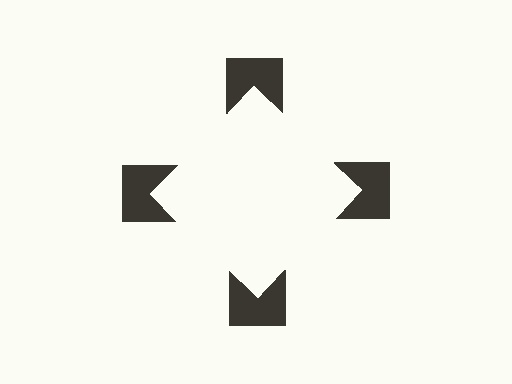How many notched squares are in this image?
There are 4 — one at each vertex of the illusory square.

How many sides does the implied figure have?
4 sides.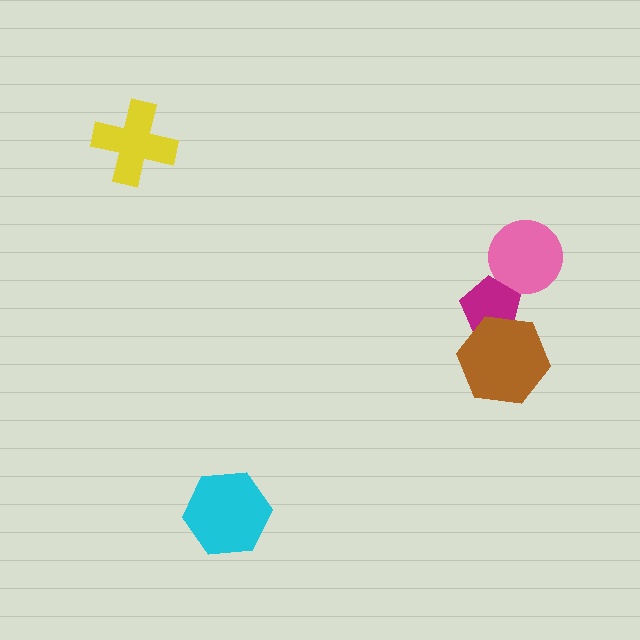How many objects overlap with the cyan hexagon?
0 objects overlap with the cyan hexagon.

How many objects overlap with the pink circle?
1 object overlaps with the pink circle.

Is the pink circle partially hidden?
Yes, it is partially covered by another shape.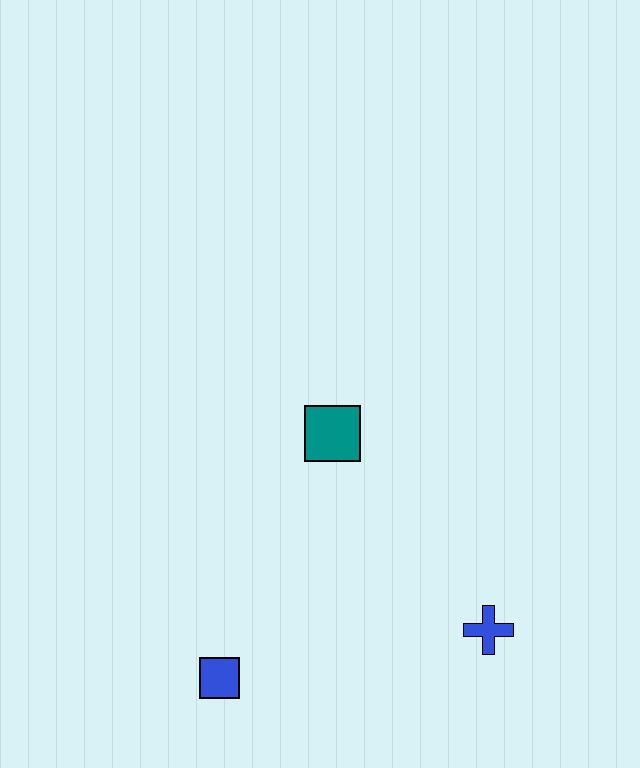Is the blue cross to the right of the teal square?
Yes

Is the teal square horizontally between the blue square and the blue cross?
Yes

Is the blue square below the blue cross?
Yes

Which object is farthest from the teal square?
The blue square is farthest from the teal square.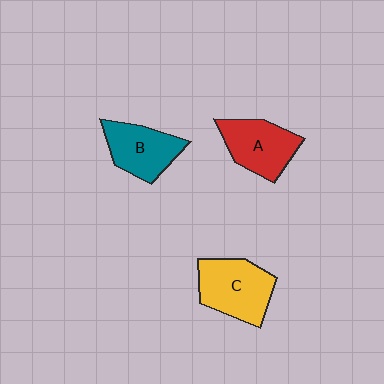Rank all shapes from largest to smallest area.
From largest to smallest: C (yellow), A (red), B (teal).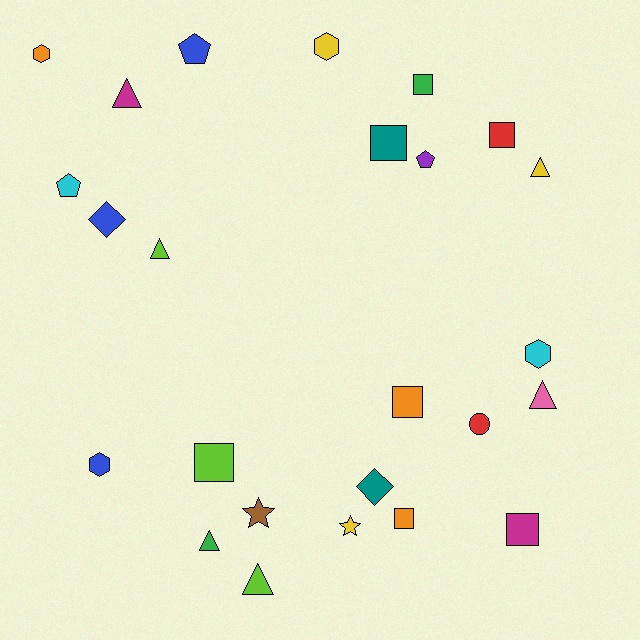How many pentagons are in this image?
There are 3 pentagons.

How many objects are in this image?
There are 25 objects.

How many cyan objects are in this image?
There are 2 cyan objects.